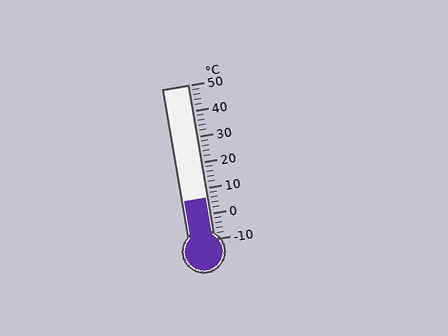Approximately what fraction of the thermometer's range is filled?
The thermometer is filled to approximately 25% of its range.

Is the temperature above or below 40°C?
The temperature is below 40°C.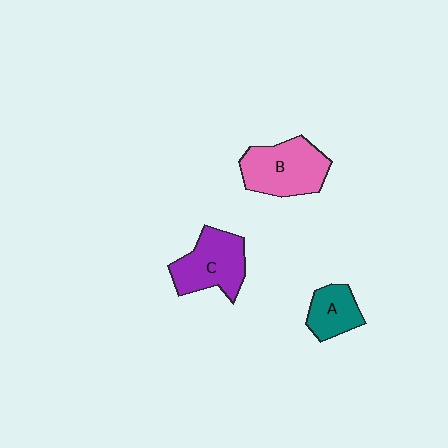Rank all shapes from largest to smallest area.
From largest to smallest: B (pink), C (purple), A (teal).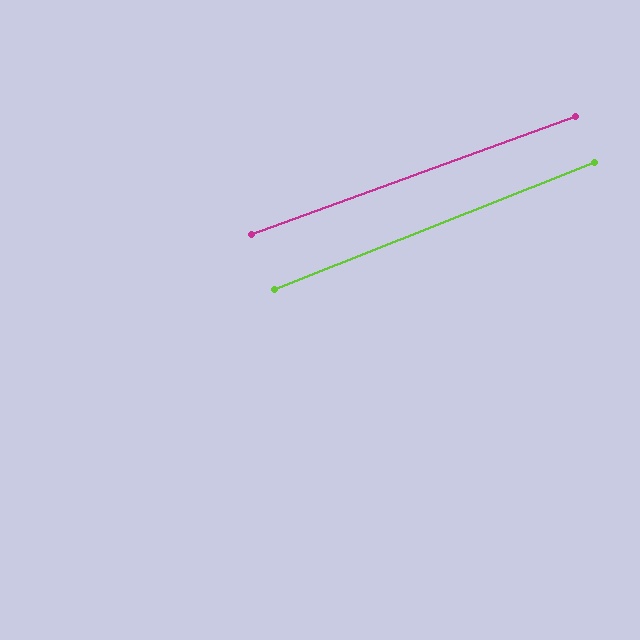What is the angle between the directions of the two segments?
Approximately 2 degrees.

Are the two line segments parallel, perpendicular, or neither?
Parallel — their directions differ by only 1.7°.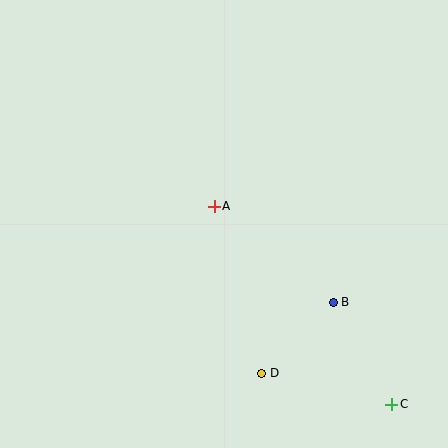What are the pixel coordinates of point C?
Point C is at (392, 404).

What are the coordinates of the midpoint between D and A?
The midpoint between D and A is at (238, 290).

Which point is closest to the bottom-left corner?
Point D is closest to the bottom-left corner.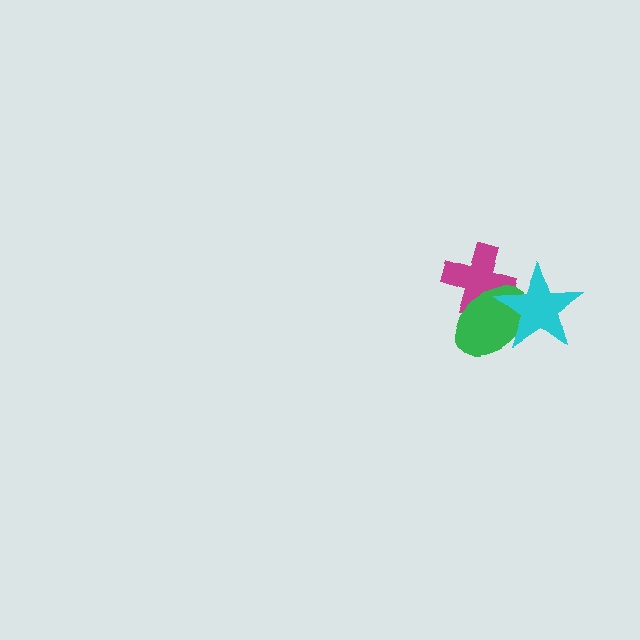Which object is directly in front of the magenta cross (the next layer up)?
The green ellipse is directly in front of the magenta cross.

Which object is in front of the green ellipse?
The cyan star is in front of the green ellipse.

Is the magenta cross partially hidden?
Yes, it is partially covered by another shape.